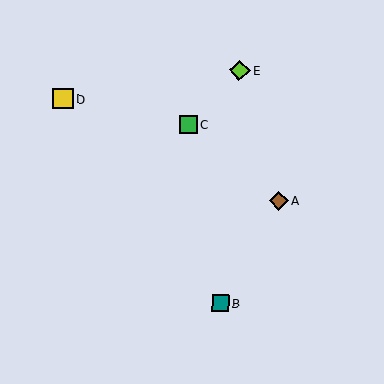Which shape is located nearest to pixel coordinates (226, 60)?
The lime diamond (labeled E) at (239, 70) is nearest to that location.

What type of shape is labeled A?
Shape A is a brown diamond.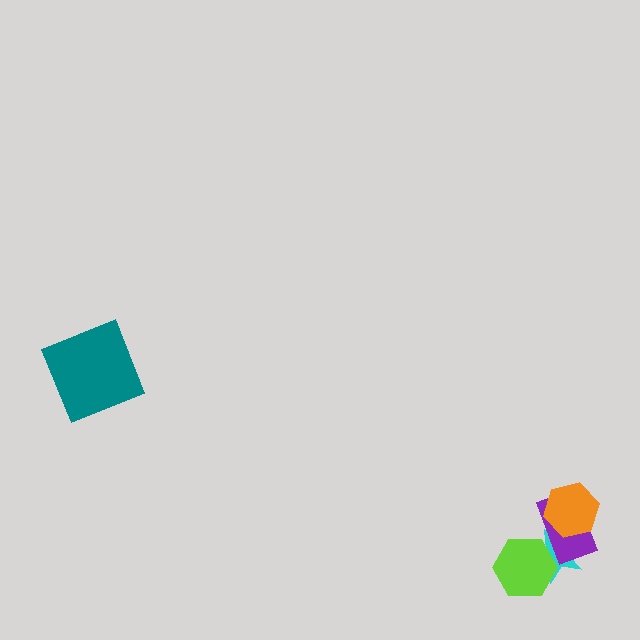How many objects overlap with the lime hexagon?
2 objects overlap with the lime hexagon.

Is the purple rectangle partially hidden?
Yes, it is partially covered by another shape.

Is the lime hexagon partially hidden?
No, no other shape covers it.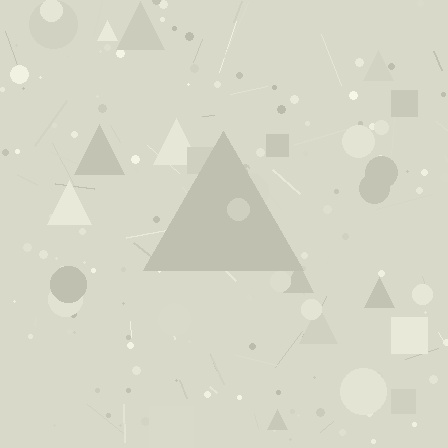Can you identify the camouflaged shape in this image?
The camouflaged shape is a triangle.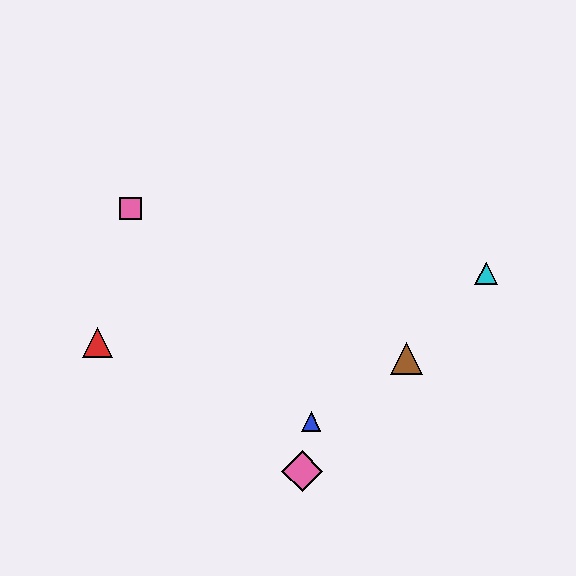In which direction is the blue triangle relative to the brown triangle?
The blue triangle is to the left of the brown triangle.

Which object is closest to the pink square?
The red triangle is closest to the pink square.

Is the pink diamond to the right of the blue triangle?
No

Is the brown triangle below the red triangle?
Yes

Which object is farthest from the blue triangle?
The pink square is farthest from the blue triangle.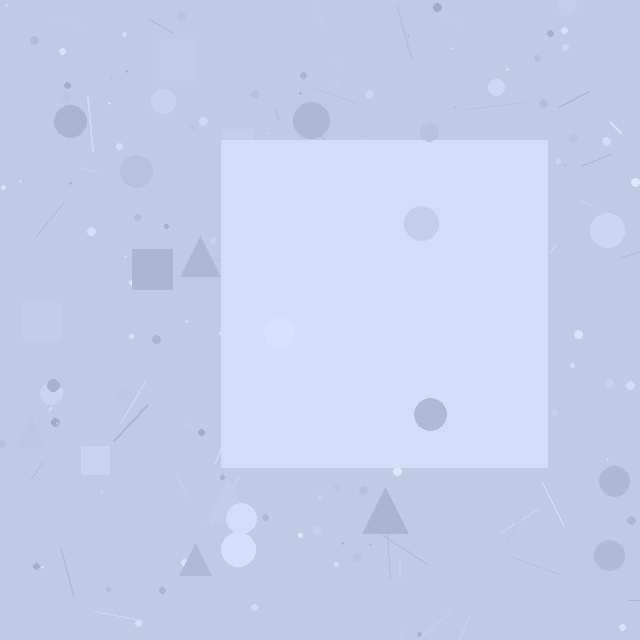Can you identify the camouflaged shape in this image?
The camouflaged shape is a square.